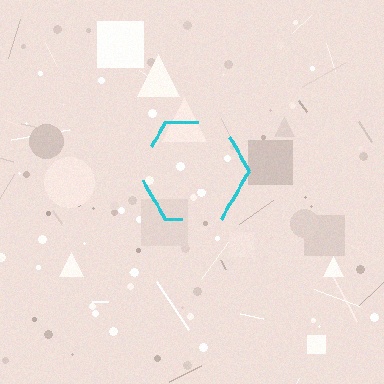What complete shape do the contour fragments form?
The contour fragments form a hexagon.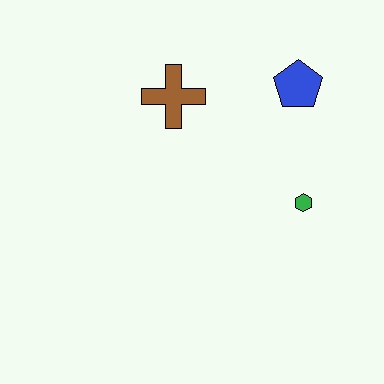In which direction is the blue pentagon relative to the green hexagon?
The blue pentagon is above the green hexagon.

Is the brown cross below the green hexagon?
No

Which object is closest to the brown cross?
The blue pentagon is closest to the brown cross.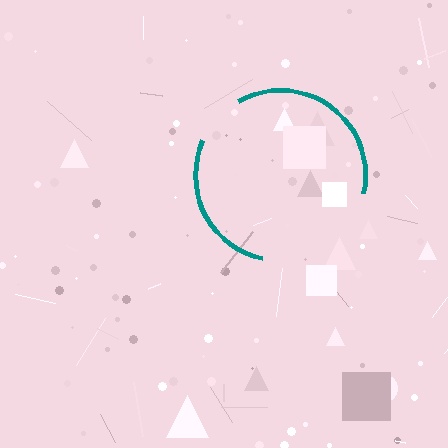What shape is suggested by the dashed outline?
The dashed outline suggests a circle.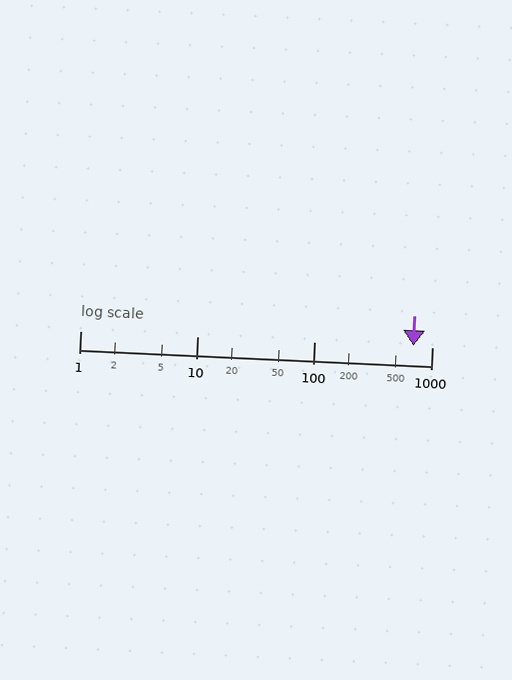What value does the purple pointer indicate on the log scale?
The pointer indicates approximately 700.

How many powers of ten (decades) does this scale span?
The scale spans 3 decades, from 1 to 1000.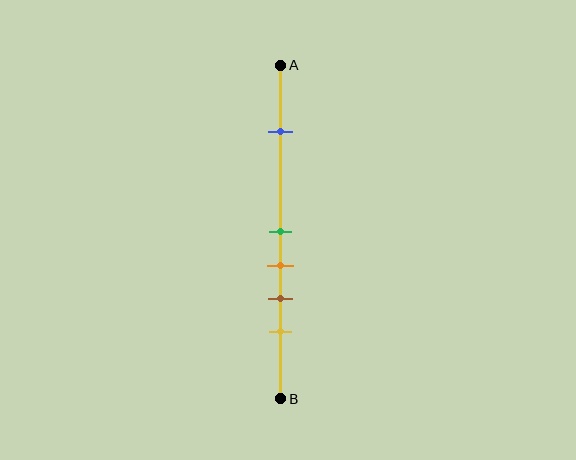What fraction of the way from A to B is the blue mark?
The blue mark is approximately 20% (0.2) of the way from A to B.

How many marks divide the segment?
There are 5 marks dividing the segment.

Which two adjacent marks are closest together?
The green and orange marks are the closest adjacent pair.